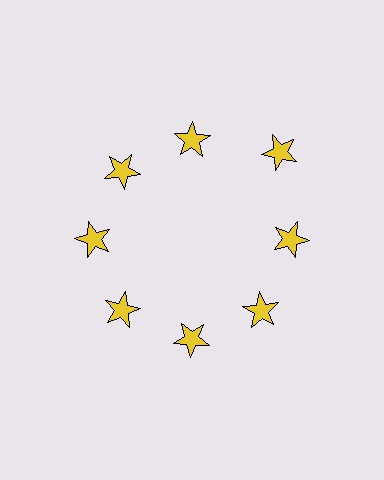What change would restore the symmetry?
The symmetry would be restored by moving it inward, back onto the ring so that all 8 stars sit at equal angles and equal distance from the center.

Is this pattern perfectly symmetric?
No. The 8 yellow stars are arranged in a ring, but one element near the 2 o'clock position is pushed outward from the center, breaking the 8-fold rotational symmetry.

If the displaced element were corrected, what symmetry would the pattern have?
It would have 8-fold rotational symmetry — the pattern would map onto itself every 45 degrees.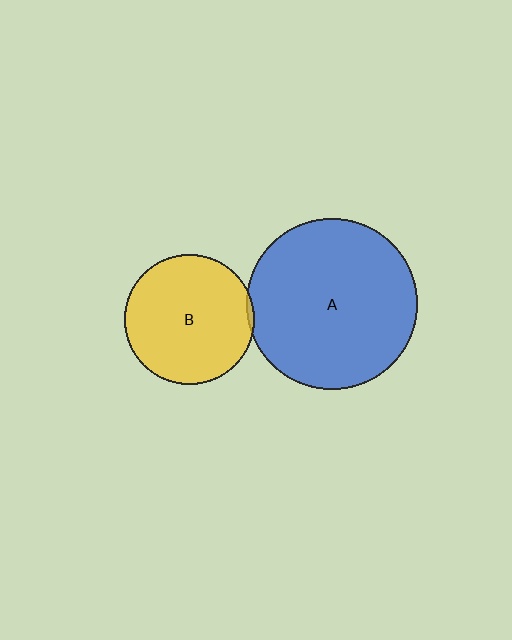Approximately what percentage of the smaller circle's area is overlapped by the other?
Approximately 5%.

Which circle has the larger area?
Circle A (blue).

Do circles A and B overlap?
Yes.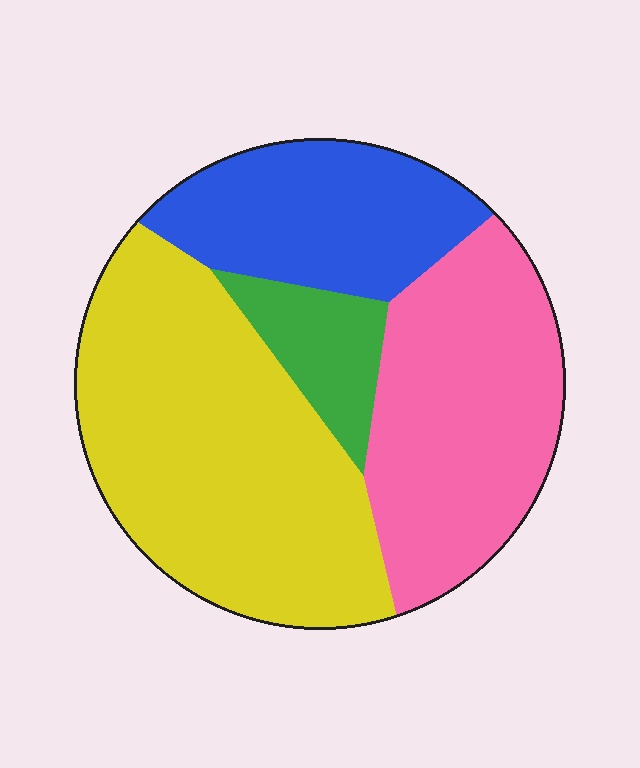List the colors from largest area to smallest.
From largest to smallest: yellow, pink, blue, green.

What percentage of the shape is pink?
Pink covers 29% of the shape.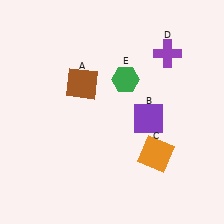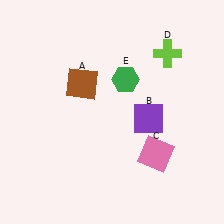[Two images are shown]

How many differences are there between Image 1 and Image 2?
There are 2 differences between the two images.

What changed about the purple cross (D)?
In Image 1, D is purple. In Image 2, it changed to lime.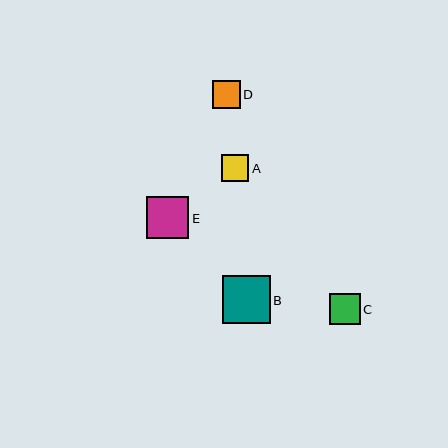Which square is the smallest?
Square A is the smallest with a size of approximately 27 pixels.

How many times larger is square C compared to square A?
Square C is approximately 1.2 times the size of square A.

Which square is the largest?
Square B is the largest with a size of approximately 48 pixels.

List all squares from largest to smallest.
From largest to smallest: B, E, C, D, A.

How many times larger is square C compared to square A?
Square C is approximately 1.2 times the size of square A.